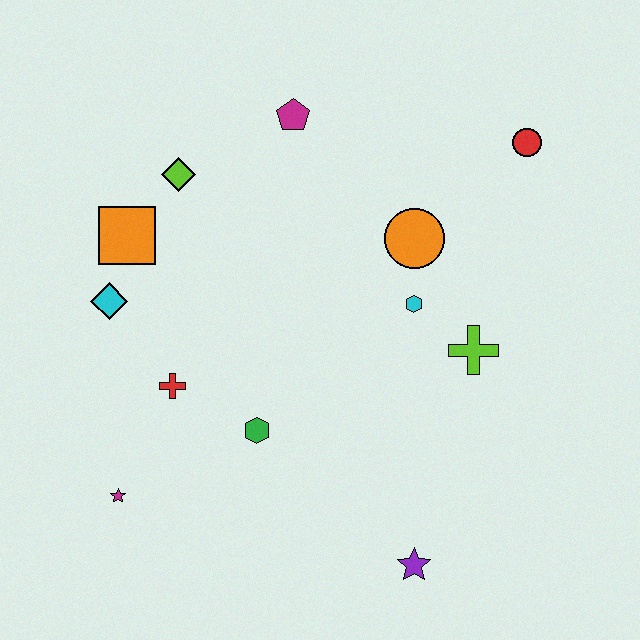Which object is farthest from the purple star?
The magenta pentagon is farthest from the purple star.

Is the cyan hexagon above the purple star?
Yes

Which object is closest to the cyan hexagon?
The orange circle is closest to the cyan hexagon.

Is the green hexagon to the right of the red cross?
Yes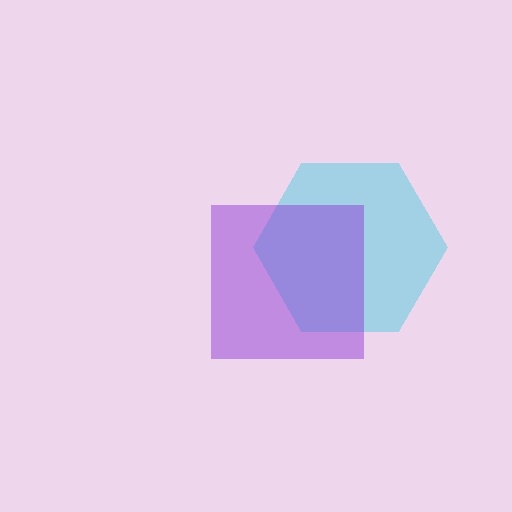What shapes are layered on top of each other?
The layered shapes are: a cyan hexagon, a purple square.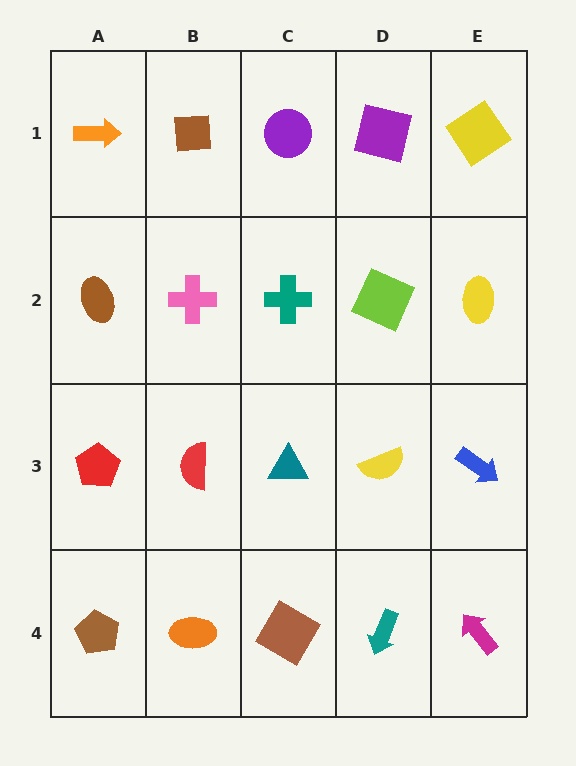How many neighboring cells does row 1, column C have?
3.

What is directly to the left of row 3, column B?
A red pentagon.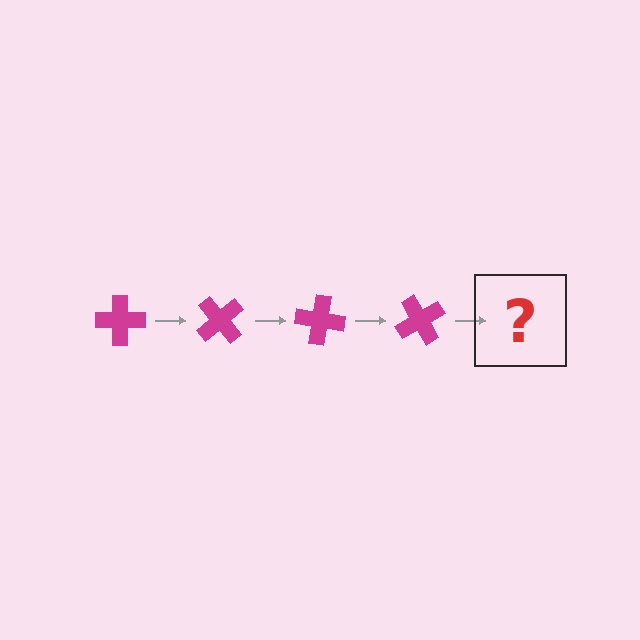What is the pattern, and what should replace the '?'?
The pattern is that the cross rotates 50 degrees each step. The '?' should be a magenta cross rotated 200 degrees.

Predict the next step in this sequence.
The next step is a magenta cross rotated 200 degrees.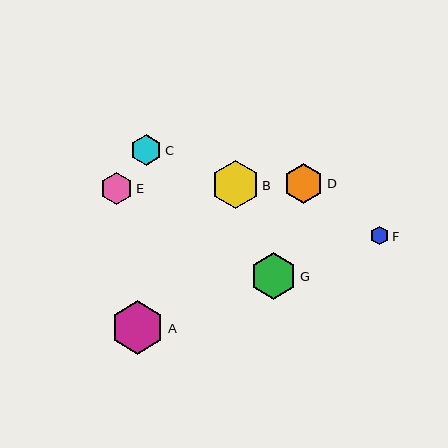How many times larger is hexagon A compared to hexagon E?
Hexagon A is approximately 1.7 times the size of hexagon E.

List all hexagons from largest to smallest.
From largest to smallest: A, B, G, D, E, C, F.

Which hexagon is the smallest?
Hexagon F is the smallest with a size of approximately 19 pixels.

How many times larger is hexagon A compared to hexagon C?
Hexagon A is approximately 1.7 times the size of hexagon C.